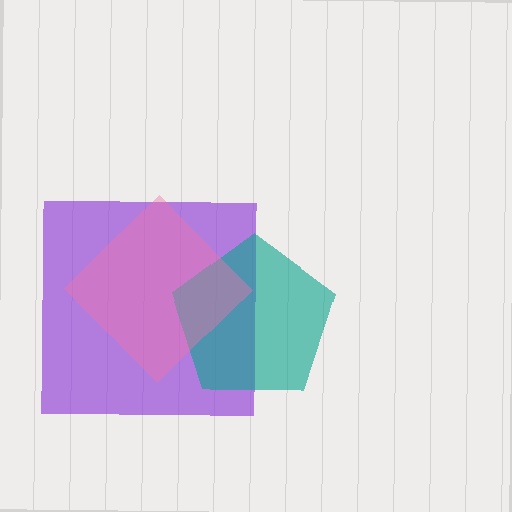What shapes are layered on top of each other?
The layered shapes are: a purple square, a teal pentagon, a pink diamond.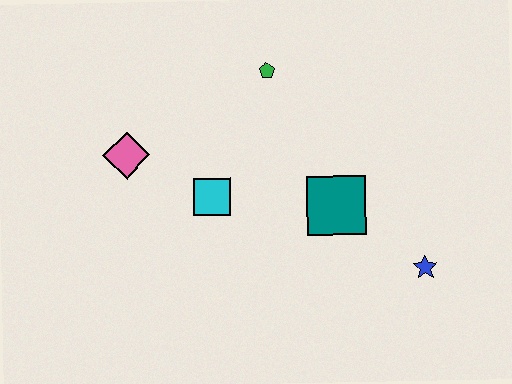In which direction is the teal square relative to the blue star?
The teal square is to the left of the blue star.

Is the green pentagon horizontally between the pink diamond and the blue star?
Yes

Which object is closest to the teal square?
The blue star is closest to the teal square.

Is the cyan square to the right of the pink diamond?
Yes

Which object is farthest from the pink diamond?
The blue star is farthest from the pink diamond.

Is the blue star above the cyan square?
No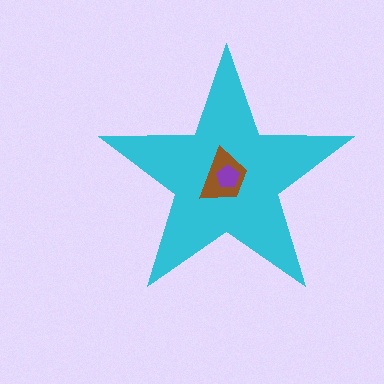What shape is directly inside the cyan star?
The brown trapezoid.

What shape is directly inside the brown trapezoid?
The purple pentagon.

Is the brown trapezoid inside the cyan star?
Yes.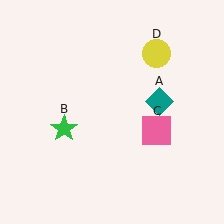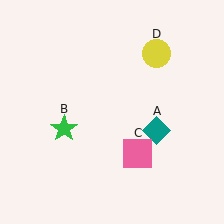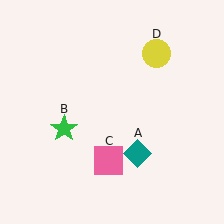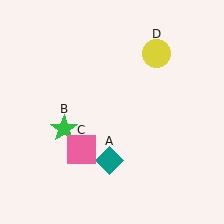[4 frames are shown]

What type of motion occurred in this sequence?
The teal diamond (object A), pink square (object C) rotated clockwise around the center of the scene.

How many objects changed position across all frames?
2 objects changed position: teal diamond (object A), pink square (object C).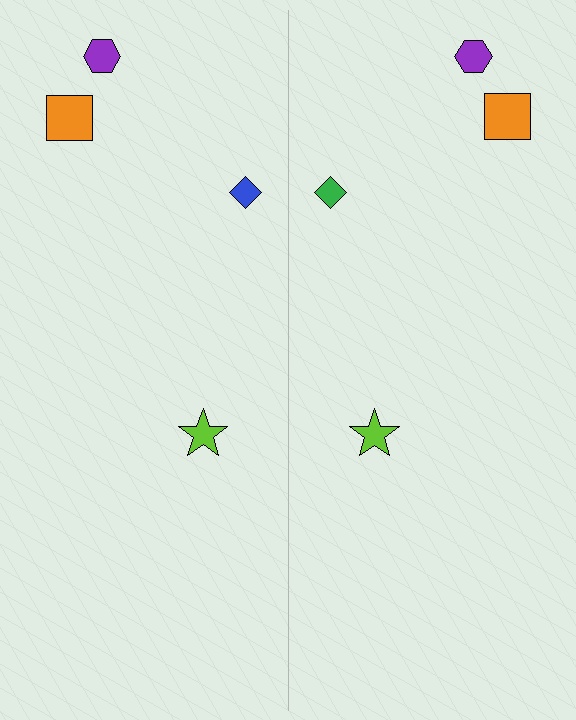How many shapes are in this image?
There are 8 shapes in this image.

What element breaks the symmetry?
The green diamond on the right side breaks the symmetry — its mirror counterpart is blue.